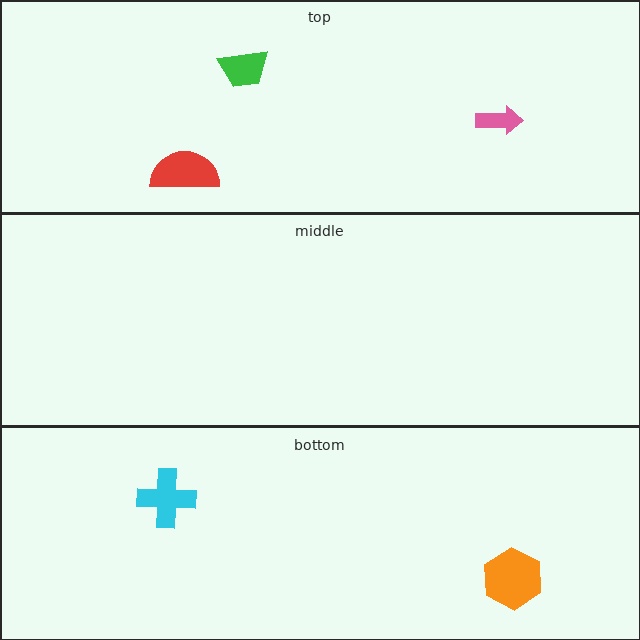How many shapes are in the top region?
3.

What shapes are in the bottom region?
The orange hexagon, the cyan cross.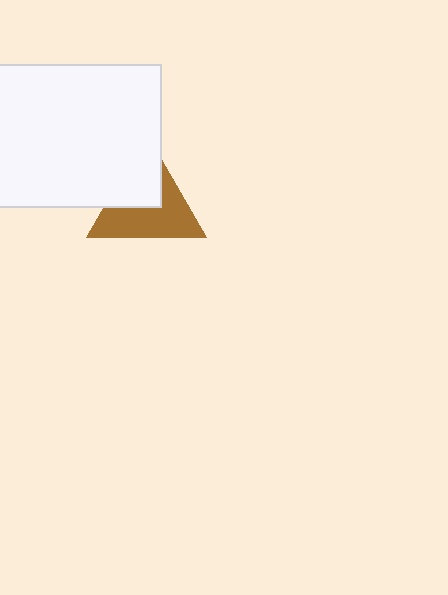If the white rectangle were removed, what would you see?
You would see the complete brown triangle.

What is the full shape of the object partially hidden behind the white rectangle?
The partially hidden object is a brown triangle.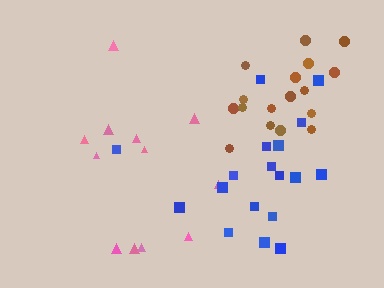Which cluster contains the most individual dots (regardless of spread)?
Blue (18).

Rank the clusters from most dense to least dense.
brown, blue, pink.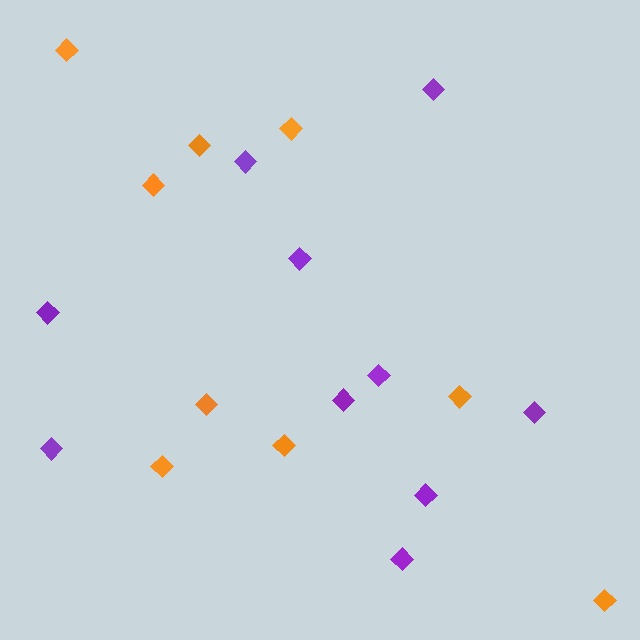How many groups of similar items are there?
There are 2 groups: one group of orange diamonds (9) and one group of purple diamonds (10).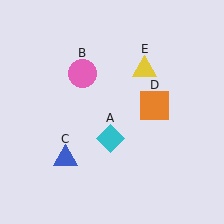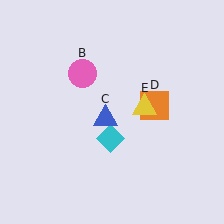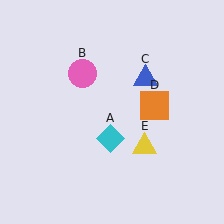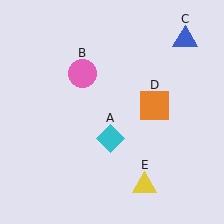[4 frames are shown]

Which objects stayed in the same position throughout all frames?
Cyan diamond (object A) and pink circle (object B) and orange square (object D) remained stationary.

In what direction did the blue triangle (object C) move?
The blue triangle (object C) moved up and to the right.